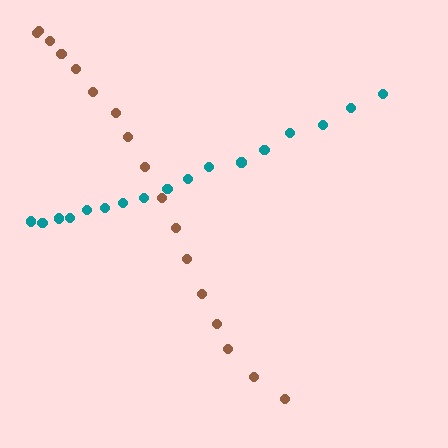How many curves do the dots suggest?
There are 2 distinct paths.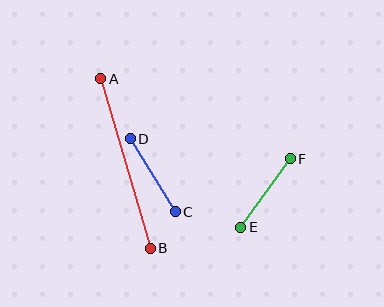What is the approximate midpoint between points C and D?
The midpoint is at approximately (153, 175) pixels.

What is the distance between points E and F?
The distance is approximately 85 pixels.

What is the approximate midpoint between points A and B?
The midpoint is at approximately (126, 163) pixels.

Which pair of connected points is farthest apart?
Points A and B are farthest apart.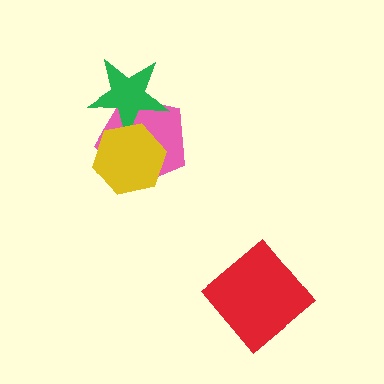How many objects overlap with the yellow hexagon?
2 objects overlap with the yellow hexagon.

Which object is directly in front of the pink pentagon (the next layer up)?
The green star is directly in front of the pink pentagon.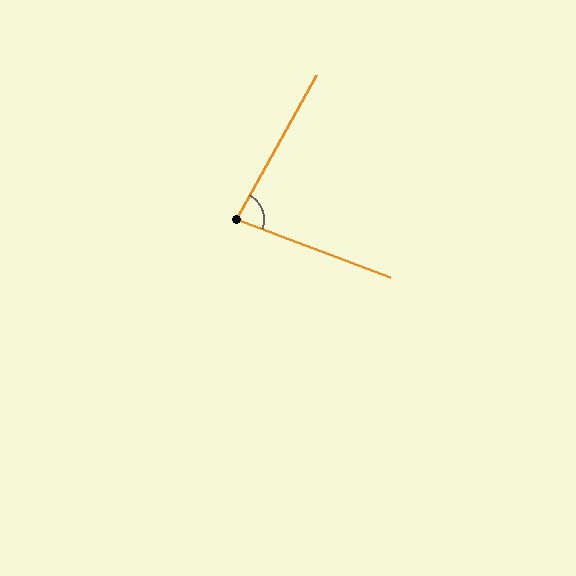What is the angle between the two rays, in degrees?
Approximately 81 degrees.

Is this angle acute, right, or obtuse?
It is acute.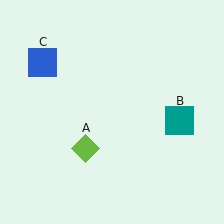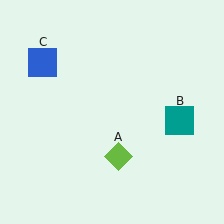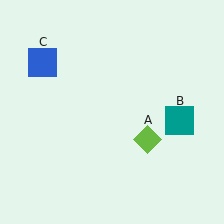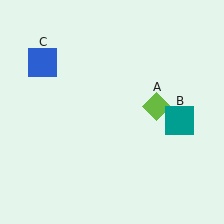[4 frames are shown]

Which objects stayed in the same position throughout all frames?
Teal square (object B) and blue square (object C) remained stationary.